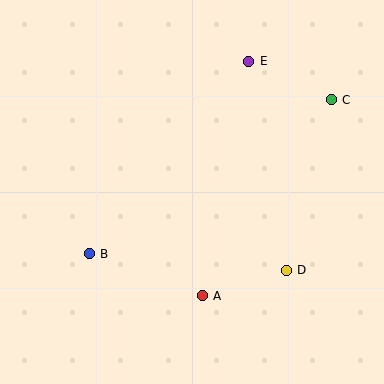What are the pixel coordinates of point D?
Point D is at (286, 270).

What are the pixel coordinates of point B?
Point B is at (89, 254).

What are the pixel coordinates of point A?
Point A is at (202, 296).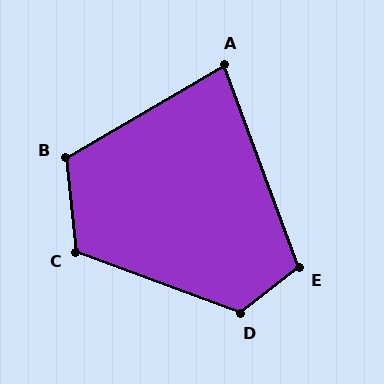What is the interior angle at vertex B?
Approximately 114 degrees (obtuse).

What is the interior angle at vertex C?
Approximately 116 degrees (obtuse).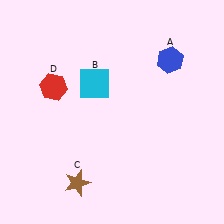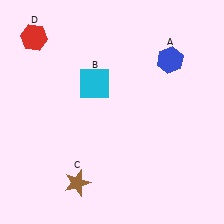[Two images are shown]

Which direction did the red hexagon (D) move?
The red hexagon (D) moved up.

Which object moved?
The red hexagon (D) moved up.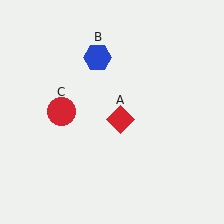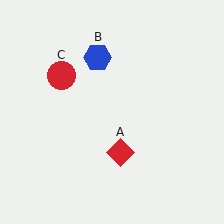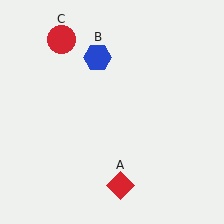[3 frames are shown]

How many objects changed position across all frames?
2 objects changed position: red diamond (object A), red circle (object C).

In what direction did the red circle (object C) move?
The red circle (object C) moved up.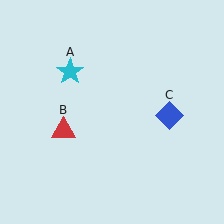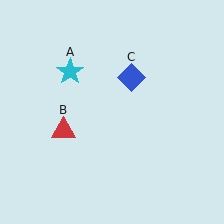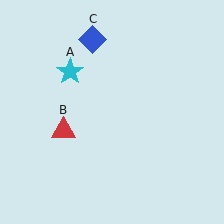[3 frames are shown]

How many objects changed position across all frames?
1 object changed position: blue diamond (object C).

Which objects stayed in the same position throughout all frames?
Cyan star (object A) and red triangle (object B) remained stationary.